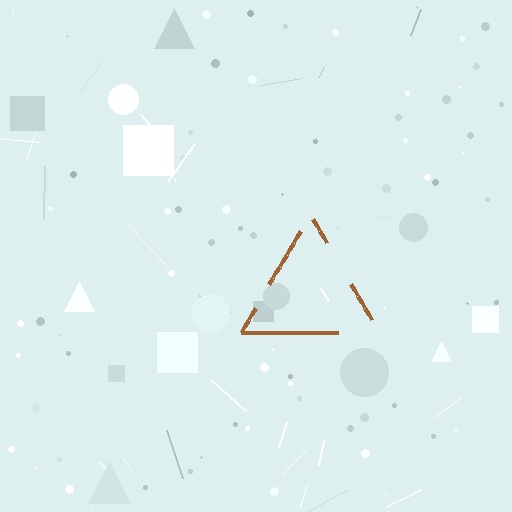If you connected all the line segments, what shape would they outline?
They would outline a triangle.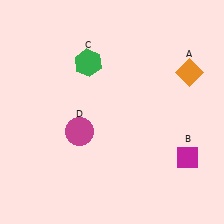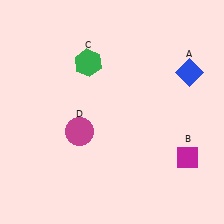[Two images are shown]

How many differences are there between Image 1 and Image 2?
There is 1 difference between the two images.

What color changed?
The diamond (A) changed from orange in Image 1 to blue in Image 2.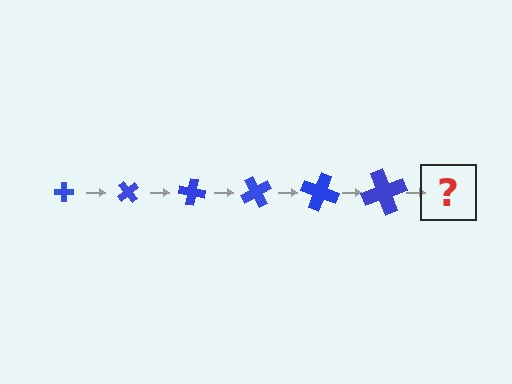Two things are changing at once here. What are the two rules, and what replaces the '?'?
The two rules are that the cross grows larger each step and it rotates 50 degrees each step. The '?' should be a cross, larger than the previous one and rotated 300 degrees from the start.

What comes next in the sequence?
The next element should be a cross, larger than the previous one and rotated 300 degrees from the start.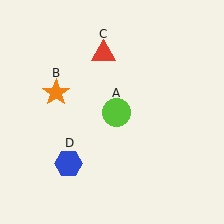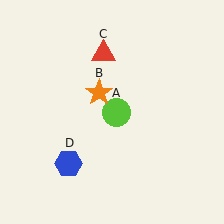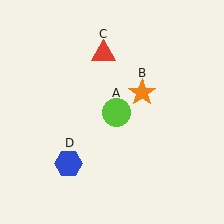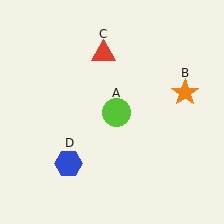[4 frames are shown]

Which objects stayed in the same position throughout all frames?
Lime circle (object A) and red triangle (object C) and blue hexagon (object D) remained stationary.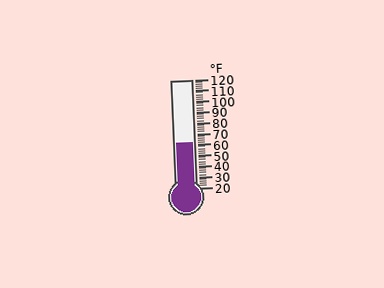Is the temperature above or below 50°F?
The temperature is above 50°F.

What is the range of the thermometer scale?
The thermometer scale ranges from 20°F to 120°F.